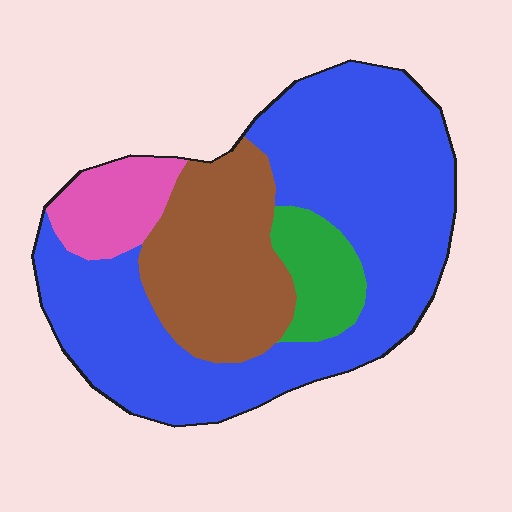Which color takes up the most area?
Blue, at roughly 60%.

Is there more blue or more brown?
Blue.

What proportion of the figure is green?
Green takes up about one tenth (1/10) of the figure.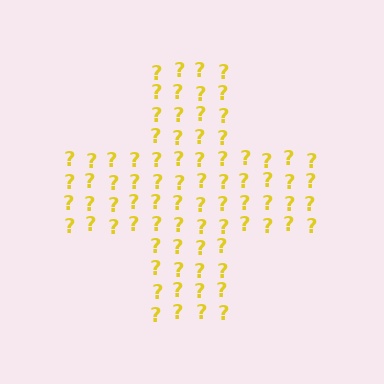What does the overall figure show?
The overall figure shows a cross.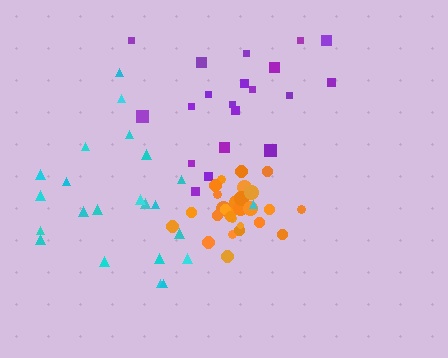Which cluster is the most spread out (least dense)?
Purple.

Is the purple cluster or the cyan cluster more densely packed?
Cyan.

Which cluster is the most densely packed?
Orange.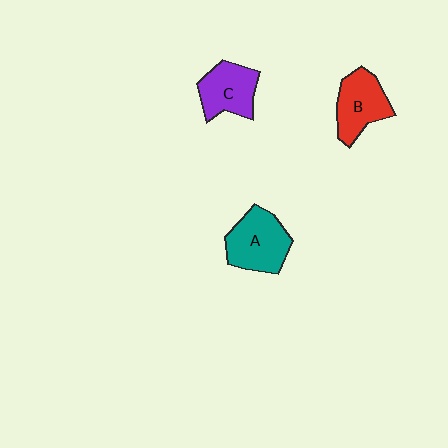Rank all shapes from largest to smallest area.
From largest to smallest: A (teal), B (red), C (purple).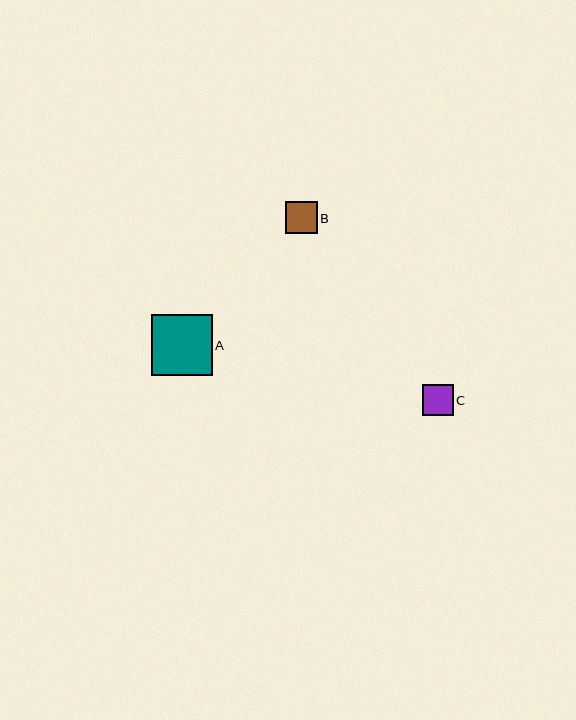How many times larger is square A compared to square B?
Square A is approximately 1.9 times the size of square B.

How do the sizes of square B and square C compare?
Square B and square C are approximately the same size.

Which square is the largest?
Square A is the largest with a size of approximately 61 pixels.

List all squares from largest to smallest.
From largest to smallest: A, B, C.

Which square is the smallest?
Square C is the smallest with a size of approximately 31 pixels.